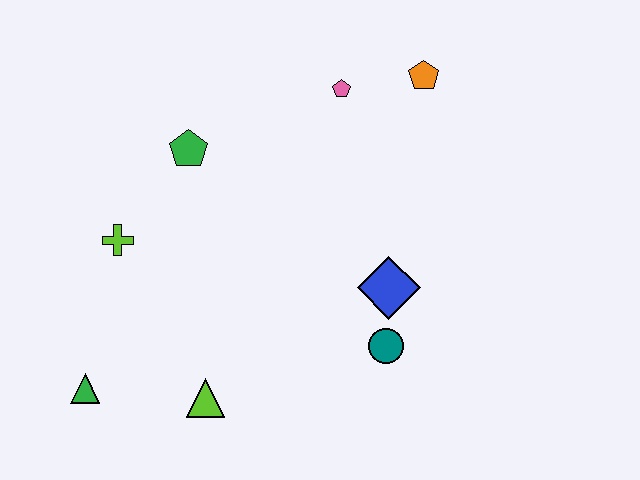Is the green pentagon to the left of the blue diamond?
Yes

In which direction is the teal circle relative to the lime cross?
The teal circle is to the right of the lime cross.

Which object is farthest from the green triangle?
The orange pentagon is farthest from the green triangle.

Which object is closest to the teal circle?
The blue diamond is closest to the teal circle.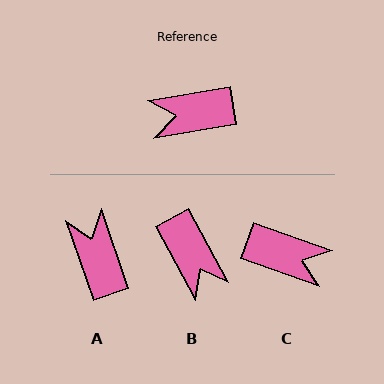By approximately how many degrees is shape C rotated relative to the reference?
Approximately 151 degrees counter-clockwise.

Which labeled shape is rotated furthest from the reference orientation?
C, about 151 degrees away.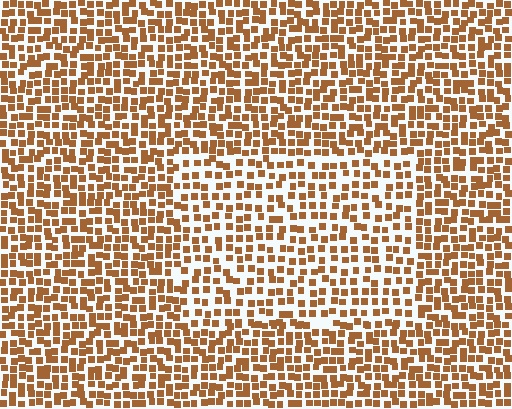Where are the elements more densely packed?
The elements are more densely packed outside the rectangle boundary.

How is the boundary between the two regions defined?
The boundary is defined by a change in element density (approximately 1.5x ratio). All elements are the same color, size, and shape.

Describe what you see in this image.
The image contains small brown elements arranged at two different densities. A rectangle-shaped region is visible where the elements are less densely packed than the surrounding area.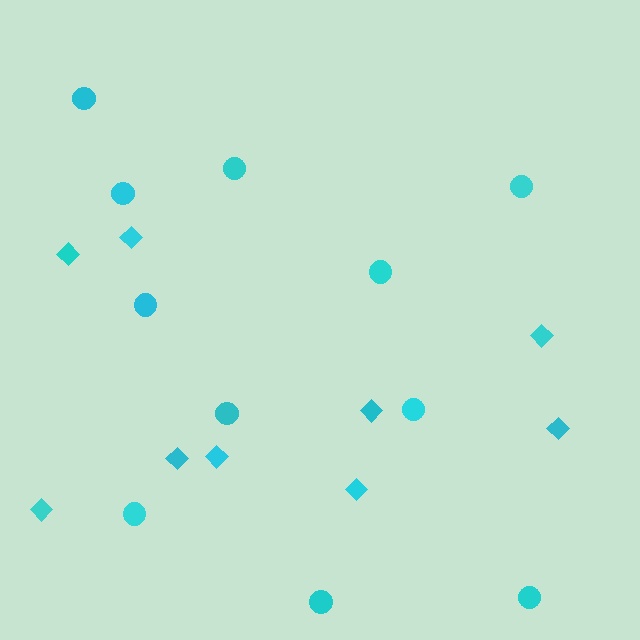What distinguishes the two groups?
There are 2 groups: one group of diamonds (9) and one group of circles (11).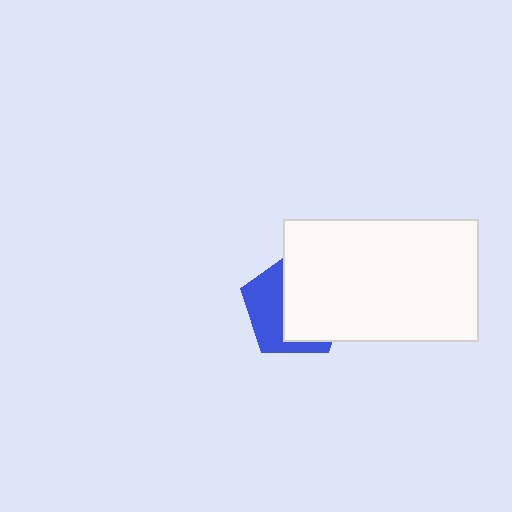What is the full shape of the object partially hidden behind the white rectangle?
The partially hidden object is a blue pentagon.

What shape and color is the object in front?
The object in front is a white rectangle.